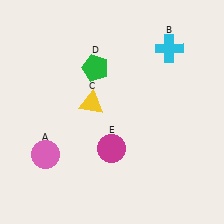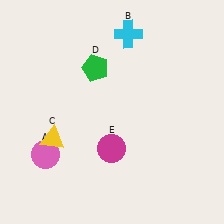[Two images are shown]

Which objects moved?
The objects that moved are: the cyan cross (B), the yellow triangle (C).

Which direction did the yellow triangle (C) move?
The yellow triangle (C) moved left.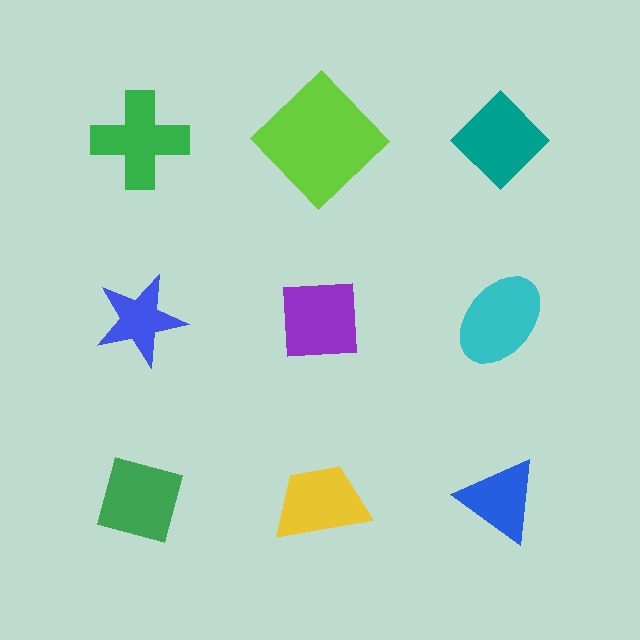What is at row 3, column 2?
A yellow trapezoid.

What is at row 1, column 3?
A teal diamond.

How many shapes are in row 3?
3 shapes.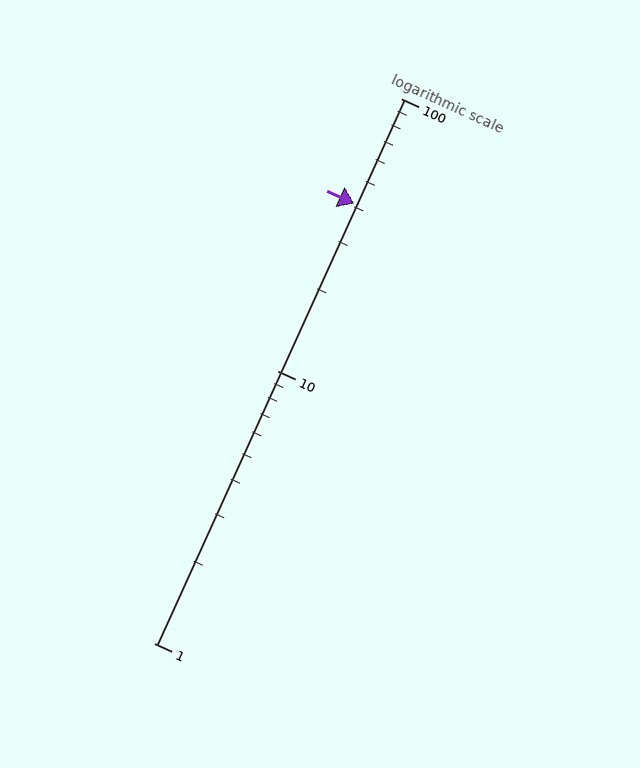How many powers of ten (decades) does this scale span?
The scale spans 2 decades, from 1 to 100.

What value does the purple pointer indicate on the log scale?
The pointer indicates approximately 41.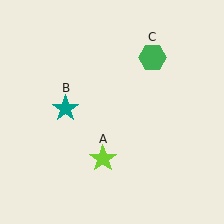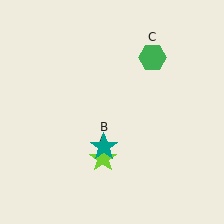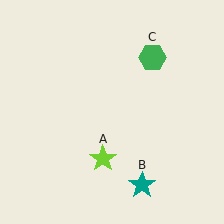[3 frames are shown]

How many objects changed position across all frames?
1 object changed position: teal star (object B).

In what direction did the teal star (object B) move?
The teal star (object B) moved down and to the right.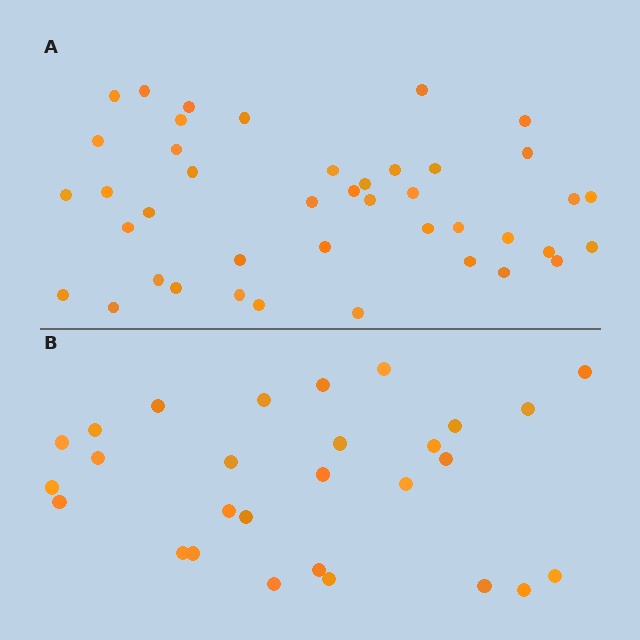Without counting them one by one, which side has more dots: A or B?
Region A (the top region) has more dots.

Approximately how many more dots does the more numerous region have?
Region A has approximately 15 more dots than region B.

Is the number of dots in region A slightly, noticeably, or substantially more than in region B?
Region A has substantially more. The ratio is roughly 1.5 to 1.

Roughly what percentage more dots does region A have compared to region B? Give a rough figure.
About 50% more.